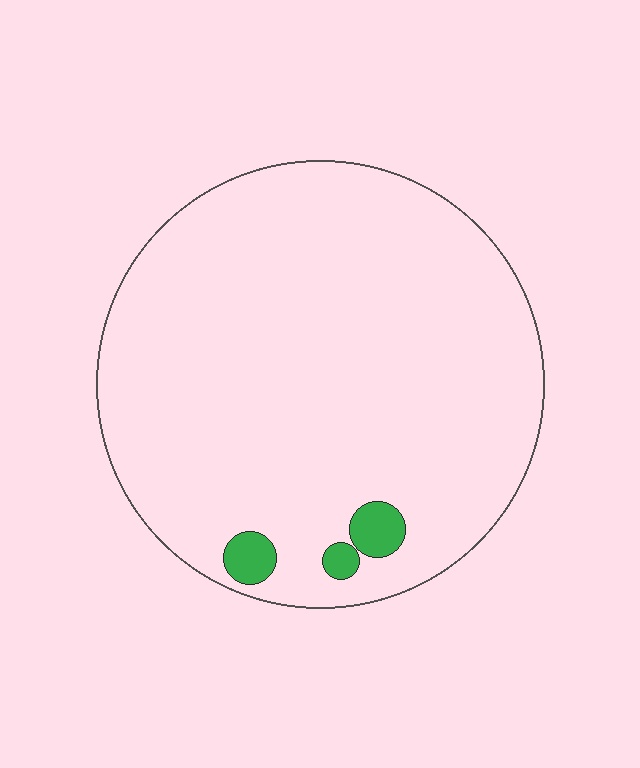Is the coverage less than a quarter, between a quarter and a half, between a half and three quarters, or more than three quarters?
Less than a quarter.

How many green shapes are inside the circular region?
3.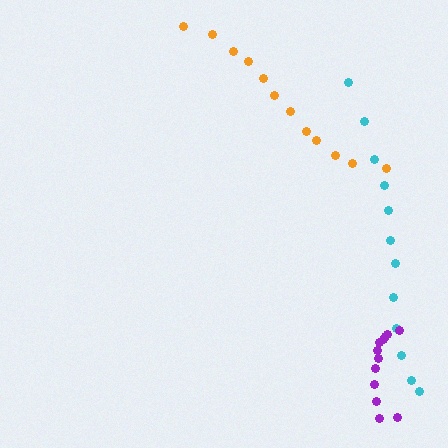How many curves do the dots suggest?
There are 3 distinct paths.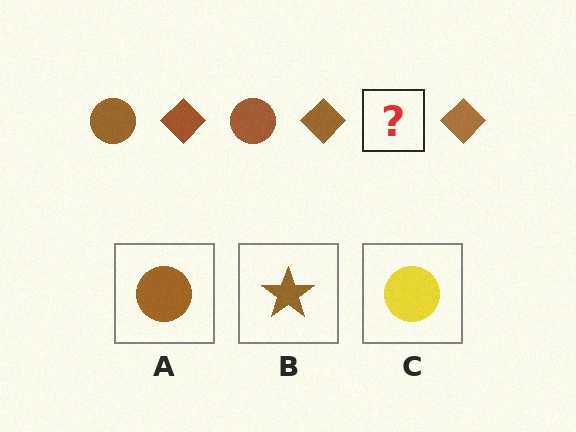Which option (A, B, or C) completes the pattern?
A.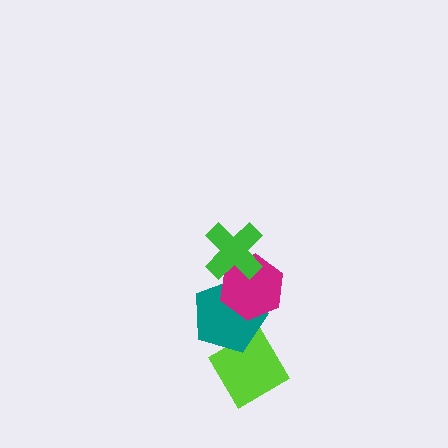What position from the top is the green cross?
The green cross is 1st from the top.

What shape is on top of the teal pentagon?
The magenta hexagon is on top of the teal pentagon.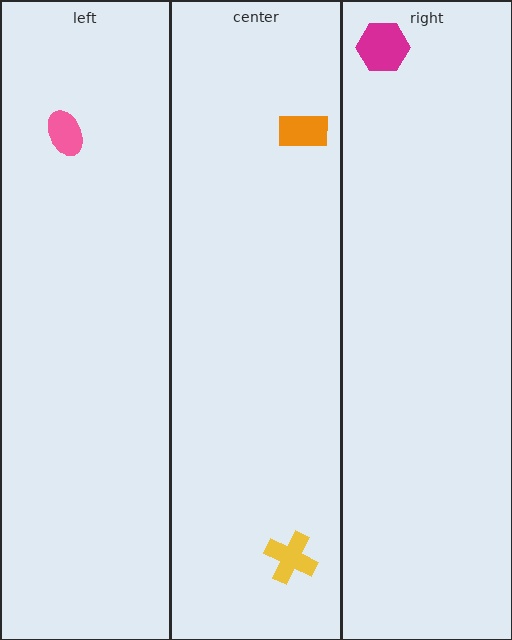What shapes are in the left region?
The pink ellipse.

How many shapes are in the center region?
2.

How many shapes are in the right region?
1.